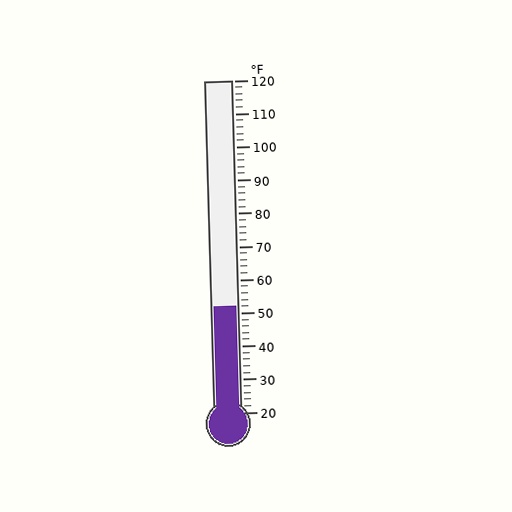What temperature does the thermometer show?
The thermometer shows approximately 52°F.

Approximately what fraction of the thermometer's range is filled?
The thermometer is filled to approximately 30% of its range.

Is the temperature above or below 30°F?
The temperature is above 30°F.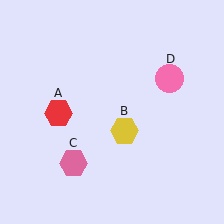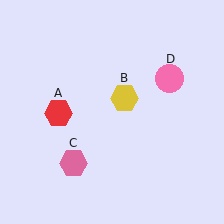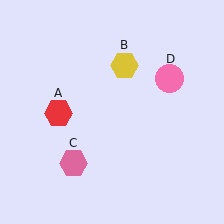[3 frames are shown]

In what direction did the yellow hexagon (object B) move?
The yellow hexagon (object B) moved up.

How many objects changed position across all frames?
1 object changed position: yellow hexagon (object B).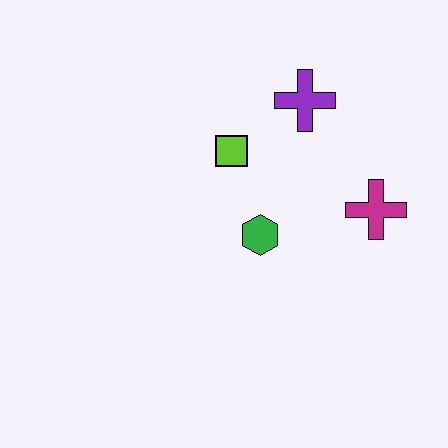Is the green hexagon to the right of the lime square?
Yes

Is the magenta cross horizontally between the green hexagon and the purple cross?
No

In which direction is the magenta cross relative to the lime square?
The magenta cross is to the right of the lime square.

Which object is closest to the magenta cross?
The green hexagon is closest to the magenta cross.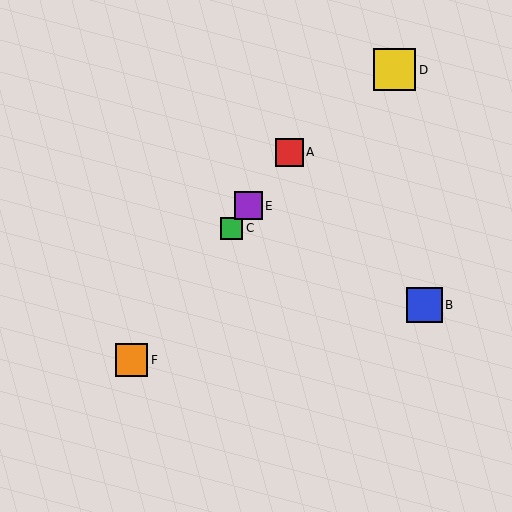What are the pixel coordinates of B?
Object B is at (425, 305).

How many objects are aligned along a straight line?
4 objects (A, C, E, F) are aligned along a straight line.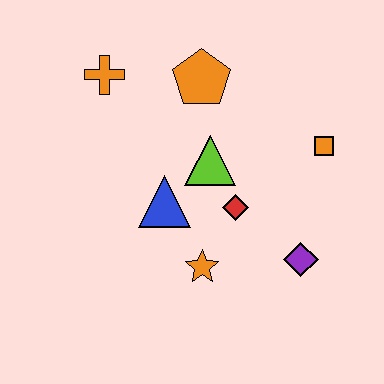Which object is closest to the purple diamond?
The red diamond is closest to the purple diamond.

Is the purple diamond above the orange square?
No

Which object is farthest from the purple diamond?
The orange cross is farthest from the purple diamond.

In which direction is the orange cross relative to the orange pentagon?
The orange cross is to the left of the orange pentagon.